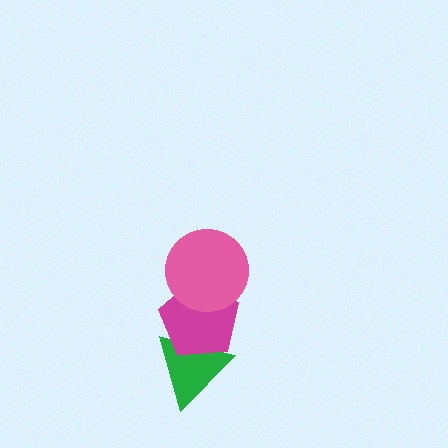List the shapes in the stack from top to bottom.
From top to bottom: the pink circle, the magenta pentagon, the green triangle.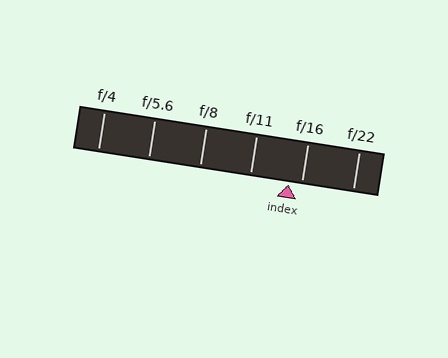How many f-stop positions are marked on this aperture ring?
There are 6 f-stop positions marked.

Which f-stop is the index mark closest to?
The index mark is closest to f/16.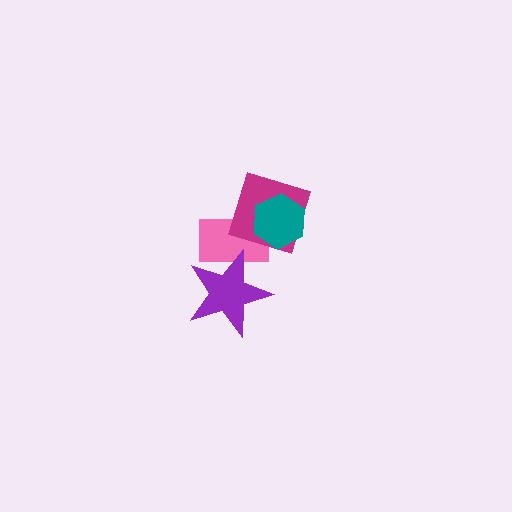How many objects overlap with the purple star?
1 object overlaps with the purple star.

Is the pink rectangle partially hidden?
Yes, it is partially covered by another shape.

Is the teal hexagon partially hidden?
No, no other shape covers it.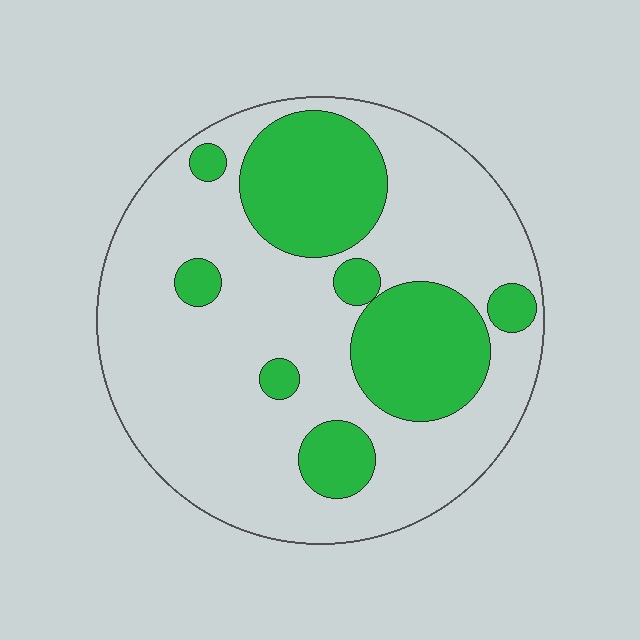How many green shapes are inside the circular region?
8.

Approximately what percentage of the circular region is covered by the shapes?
Approximately 30%.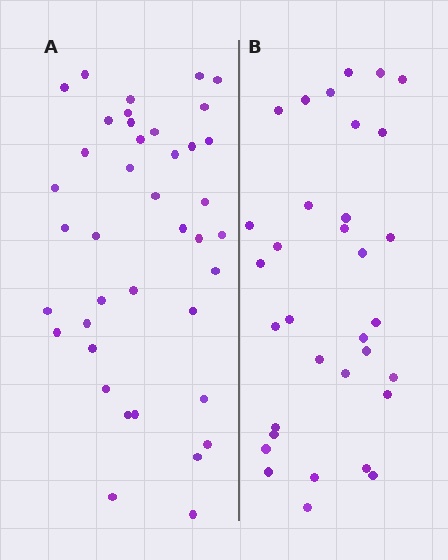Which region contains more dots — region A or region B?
Region A (the left region) has more dots.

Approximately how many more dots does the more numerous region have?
Region A has roughly 8 or so more dots than region B.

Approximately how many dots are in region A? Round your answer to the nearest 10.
About 40 dots.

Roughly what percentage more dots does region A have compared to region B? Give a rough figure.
About 20% more.